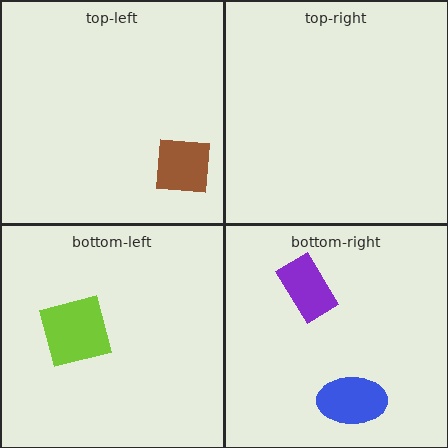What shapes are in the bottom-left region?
The lime square.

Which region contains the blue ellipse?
The bottom-right region.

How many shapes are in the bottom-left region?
1.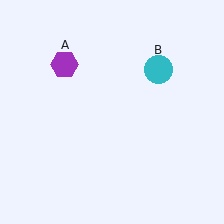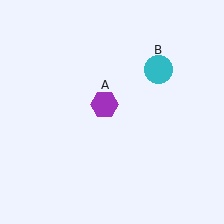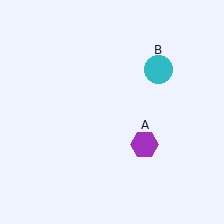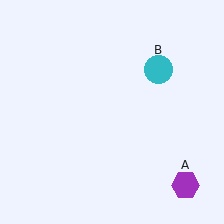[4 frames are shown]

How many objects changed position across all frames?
1 object changed position: purple hexagon (object A).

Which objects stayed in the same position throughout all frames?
Cyan circle (object B) remained stationary.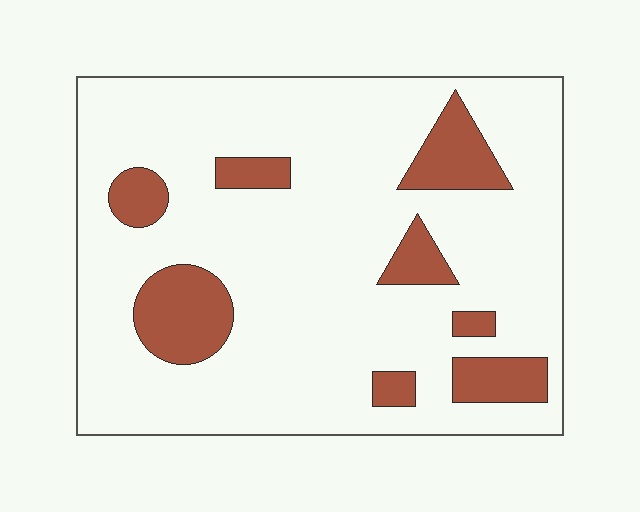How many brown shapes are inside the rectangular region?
8.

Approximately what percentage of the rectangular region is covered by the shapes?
Approximately 15%.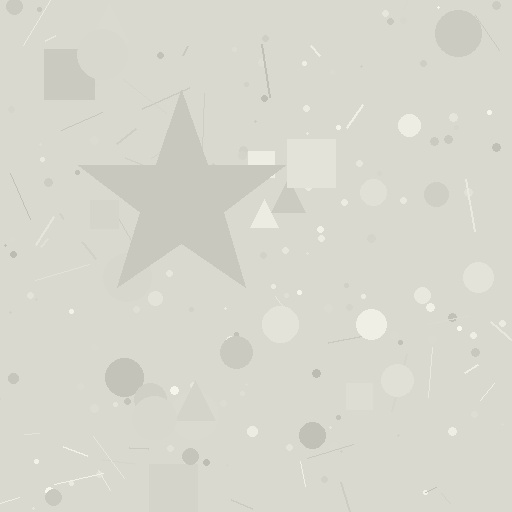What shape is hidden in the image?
A star is hidden in the image.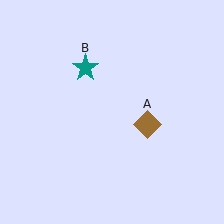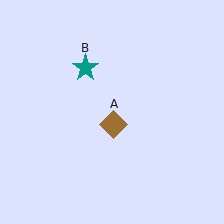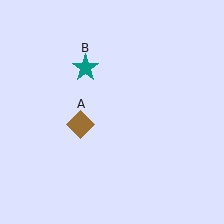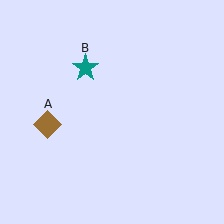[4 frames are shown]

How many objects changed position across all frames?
1 object changed position: brown diamond (object A).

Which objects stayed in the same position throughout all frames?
Teal star (object B) remained stationary.